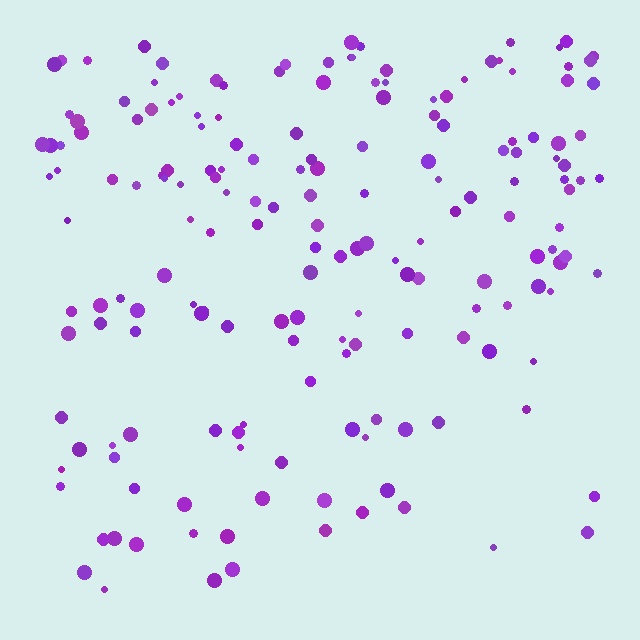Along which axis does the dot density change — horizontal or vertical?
Vertical.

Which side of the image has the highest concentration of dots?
The top.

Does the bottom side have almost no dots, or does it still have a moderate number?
Still a moderate number, just noticeably fewer than the top.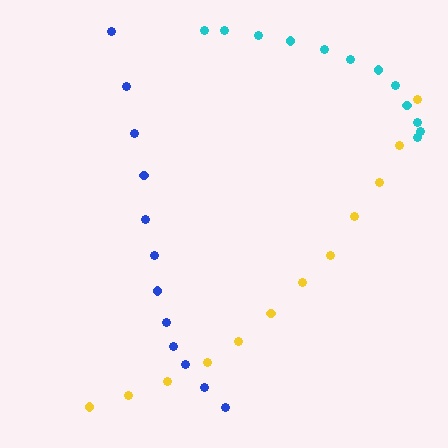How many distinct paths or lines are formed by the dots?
There are 3 distinct paths.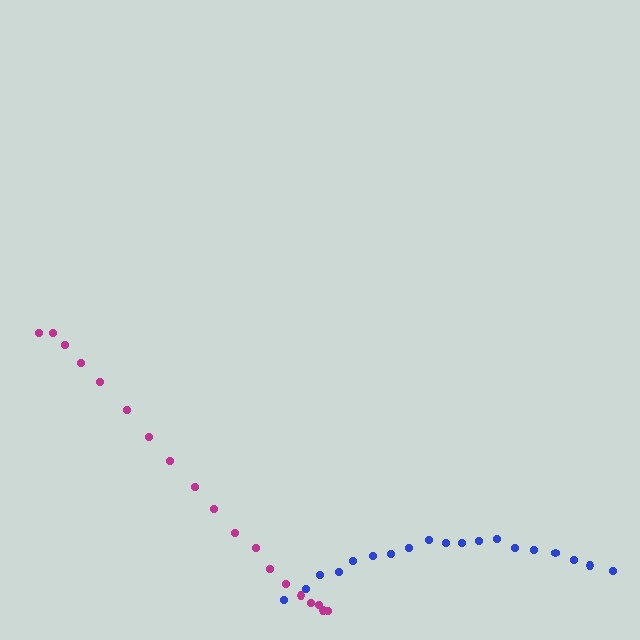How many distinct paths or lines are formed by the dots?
There are 2 distinct paths.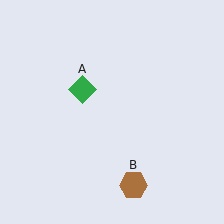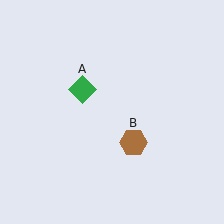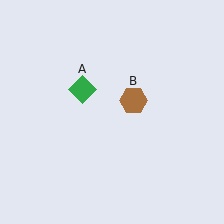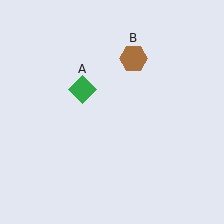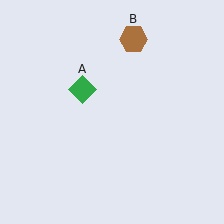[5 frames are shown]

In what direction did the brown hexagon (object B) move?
The brown hexagon (object B) moved up.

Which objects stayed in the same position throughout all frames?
Green diamond (object A) remained stationary.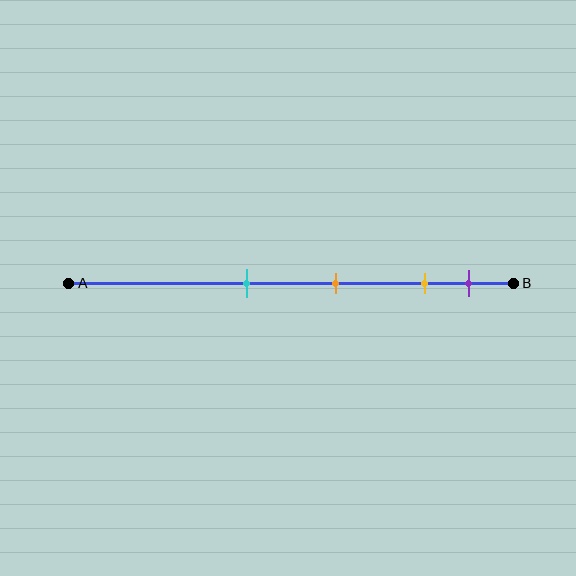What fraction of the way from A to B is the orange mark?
The orange mark is approximately 60% (0.6) of the way from A to B.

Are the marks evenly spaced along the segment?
No, the marks are not evenly spaced.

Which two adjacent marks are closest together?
The yellow and purple marks are the closest adjacent pair.